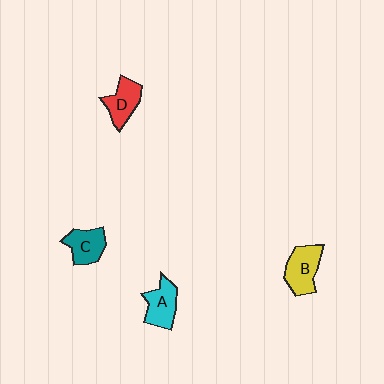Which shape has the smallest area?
Shape C (teal).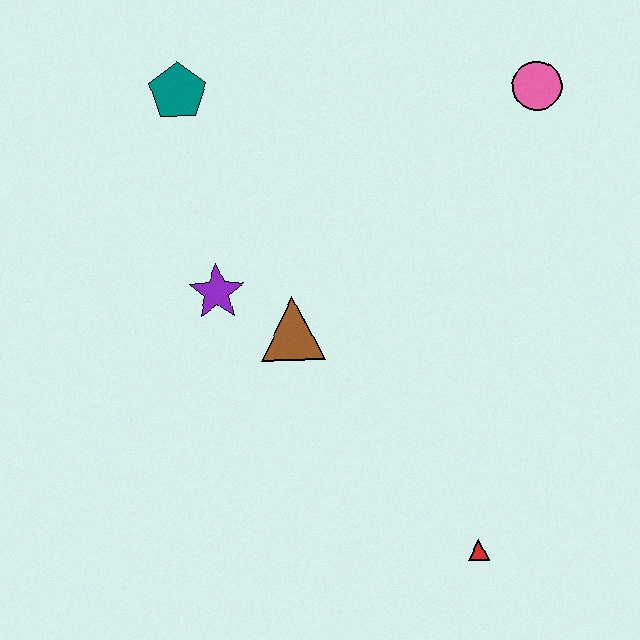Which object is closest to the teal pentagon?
The purple star is closest to the teal pentagon.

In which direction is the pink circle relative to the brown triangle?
The pink circle is to the right of the brown triangle.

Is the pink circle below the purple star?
No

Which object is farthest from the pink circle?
The red triangle is farthest from the pink circle.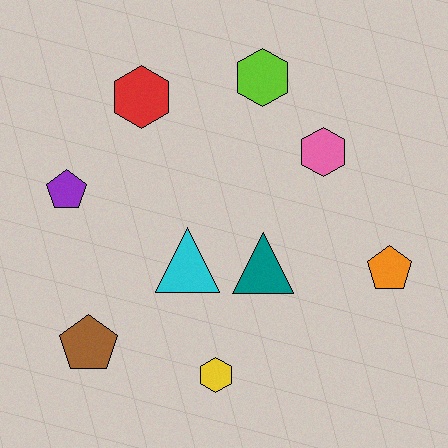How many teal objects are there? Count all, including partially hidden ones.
There is 1 teal object.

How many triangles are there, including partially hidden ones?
There are 2 triangles.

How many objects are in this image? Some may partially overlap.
There are 9 objects.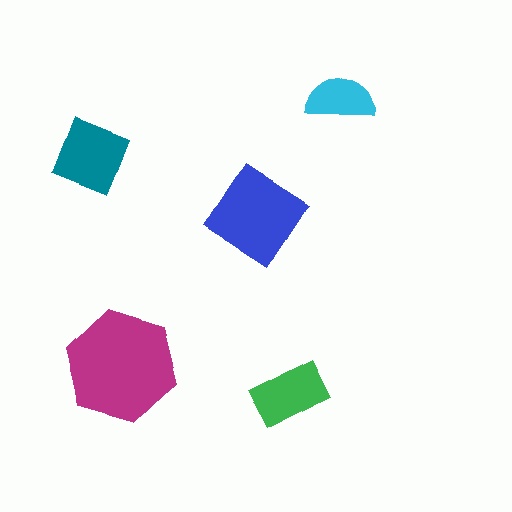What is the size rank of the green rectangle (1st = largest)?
4th.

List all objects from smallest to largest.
The cyan semicircle, the green rectangle, the teal diamond, the blue diamond, the magenta hexagon.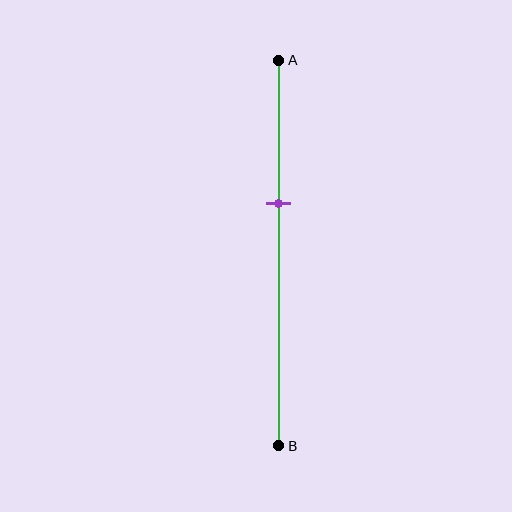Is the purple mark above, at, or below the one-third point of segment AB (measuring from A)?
The purple mark is below the one-third point of segment AB.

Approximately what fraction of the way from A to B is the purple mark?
The purple mark is approximately 35% of the way from A to B.